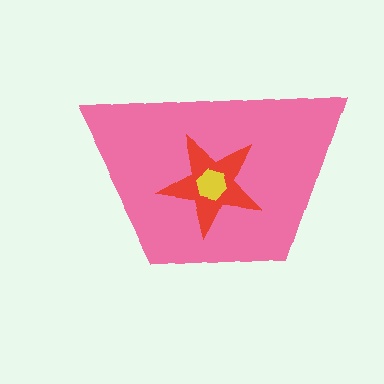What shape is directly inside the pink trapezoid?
The red star.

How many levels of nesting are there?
3.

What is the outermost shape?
The pink trapezoid.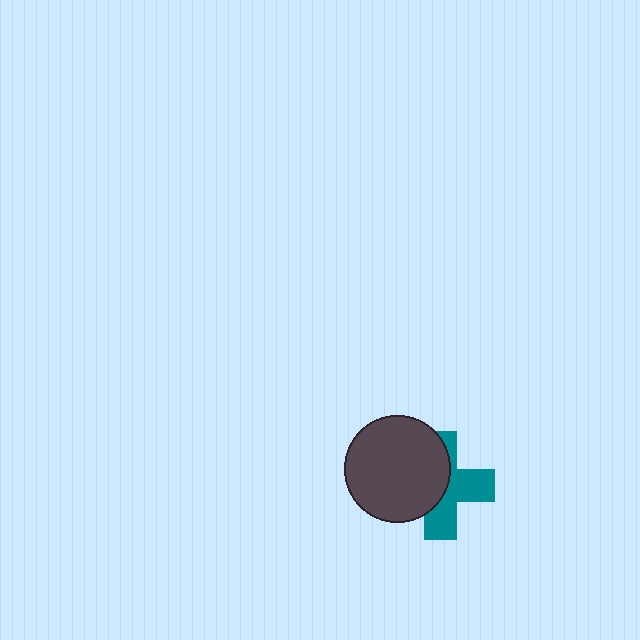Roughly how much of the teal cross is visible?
About half of it is visible (roughly 51%).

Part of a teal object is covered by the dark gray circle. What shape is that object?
It is a cross.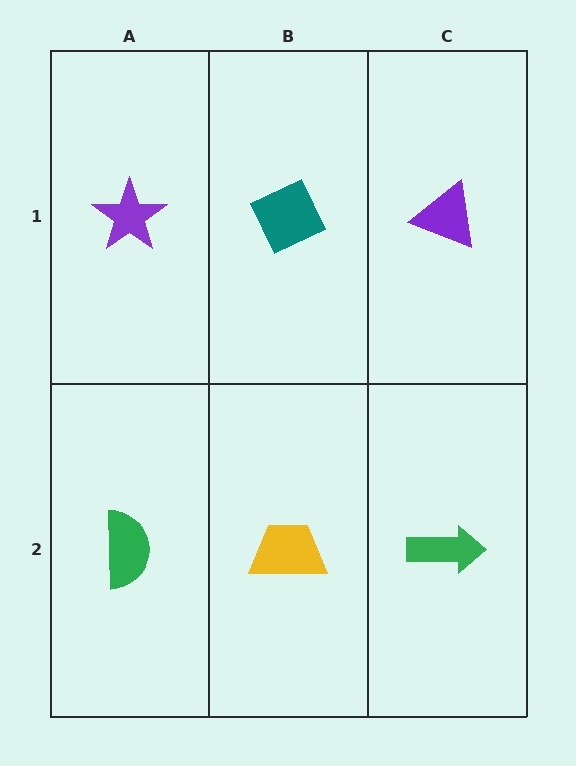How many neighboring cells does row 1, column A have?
2.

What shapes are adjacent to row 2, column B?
A teal diamond (row 1, column B), a green semicircle (row 2, column A), a green arrow (row 2, column C).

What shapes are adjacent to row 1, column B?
A yellow trapezoid (row 2, column B), a purple star (row 1, column A), a purple triangle (row 1, column C).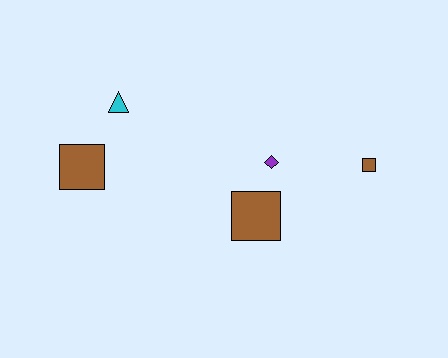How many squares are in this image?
There are 3 squares.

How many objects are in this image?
There are 5 objects.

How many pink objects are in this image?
There are no pink objects.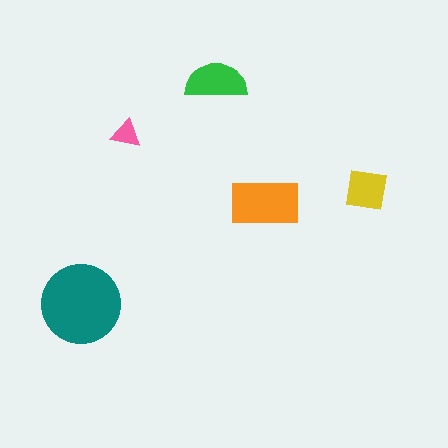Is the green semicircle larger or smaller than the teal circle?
Smaller.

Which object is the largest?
The teal circle.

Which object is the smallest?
The pink triangle.